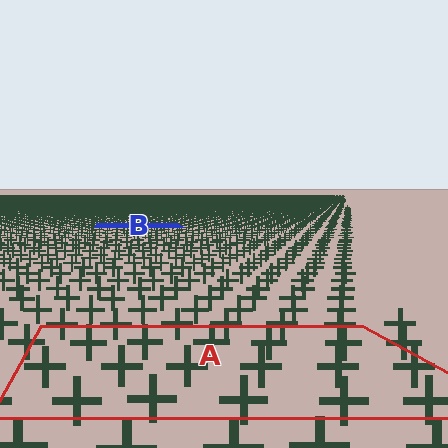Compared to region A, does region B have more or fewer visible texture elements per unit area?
Region B has more texture elements per unit area — they are packed more densely because it is farther away.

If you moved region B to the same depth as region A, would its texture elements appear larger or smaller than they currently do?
They would appear larger. At a closer depth, the same texture elements are projected at a bigger on-screen size.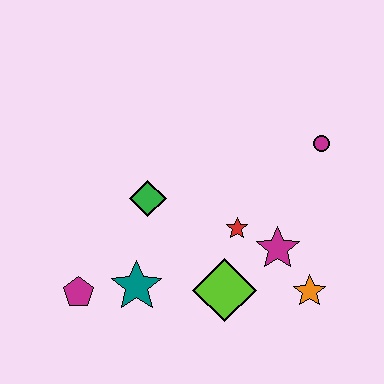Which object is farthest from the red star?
The magenta pentagon is farthest from the red star.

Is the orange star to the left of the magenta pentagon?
No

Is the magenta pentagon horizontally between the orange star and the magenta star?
No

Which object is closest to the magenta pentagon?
The teal star is closest to the magenta pentagon.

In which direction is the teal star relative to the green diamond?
The teal star is below the green diamond.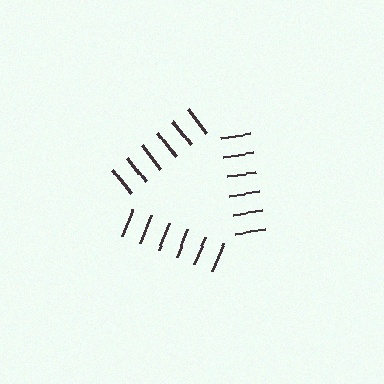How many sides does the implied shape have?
3 sides — the line-ends trace a triangle.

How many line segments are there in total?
18 — 6 along each of the 3 edges.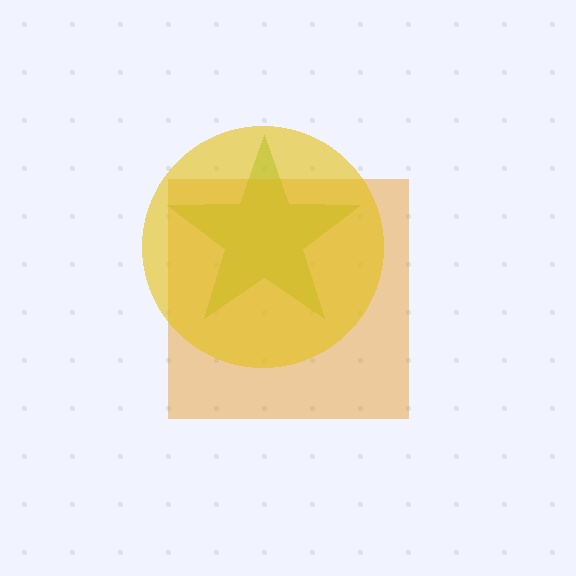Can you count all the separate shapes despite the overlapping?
Yes, there are 3 separate shapes.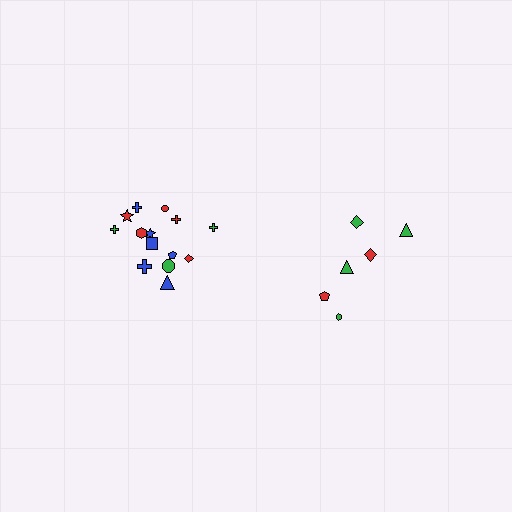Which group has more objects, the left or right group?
The left group.